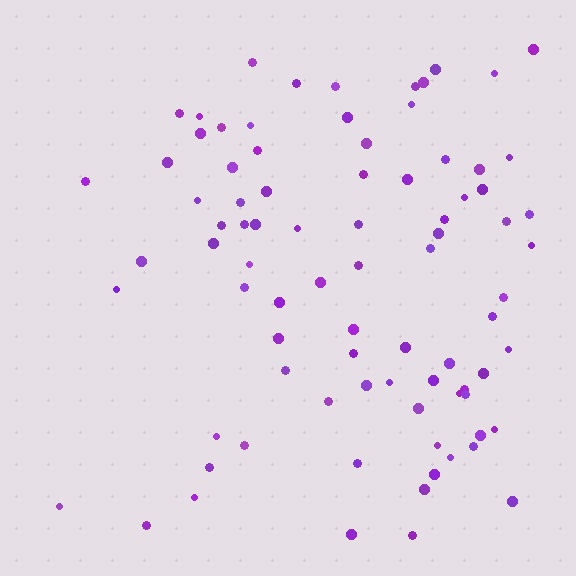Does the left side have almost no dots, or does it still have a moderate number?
Still a moderate number, just noticeably fewer than the right.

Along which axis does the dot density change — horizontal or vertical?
Horizontal.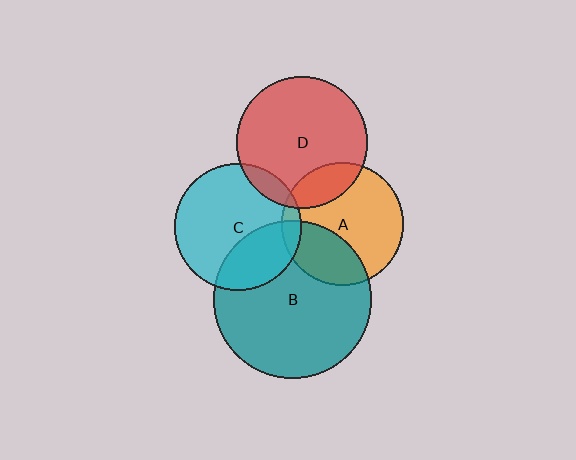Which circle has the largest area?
Circle B (teal).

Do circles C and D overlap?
Yes.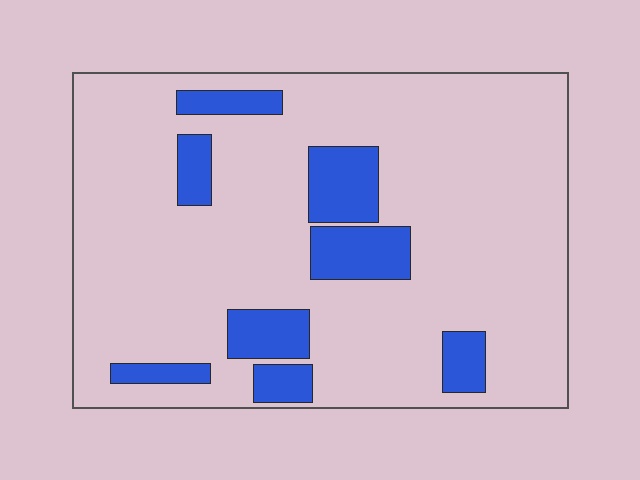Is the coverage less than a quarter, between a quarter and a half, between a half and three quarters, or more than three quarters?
Less than a quarter.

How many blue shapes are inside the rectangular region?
8.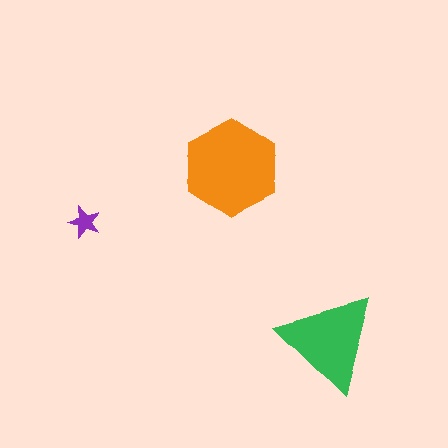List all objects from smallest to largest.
The purple star, the green triangle, the orange hexagon.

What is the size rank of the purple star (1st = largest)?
3rd.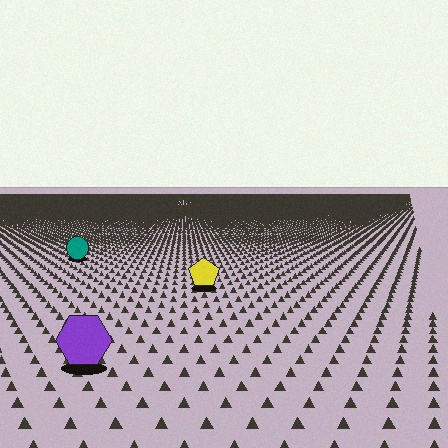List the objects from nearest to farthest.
From nearest to farthest: the purple hexagon, the yellow pentagon, the teal circle.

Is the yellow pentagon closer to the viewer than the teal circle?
Yes. The yellow pentagon is closer — you can tell from the texture gradient: the ground texture is coarser near it.